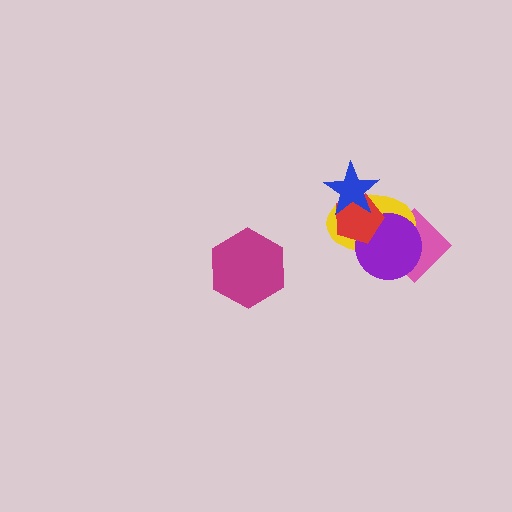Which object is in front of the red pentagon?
The blue star is in front of the red pentagon.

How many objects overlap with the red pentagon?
3 objects overlap with the red pentagon.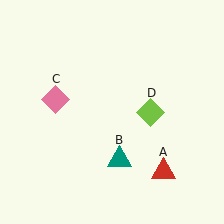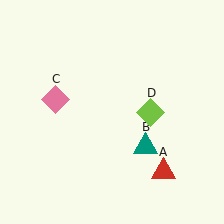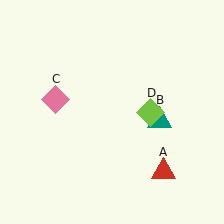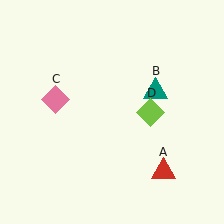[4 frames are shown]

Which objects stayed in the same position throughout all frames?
Red triangle (object A) and pink diamond (object C) and lime diamond (object D) remained stationary.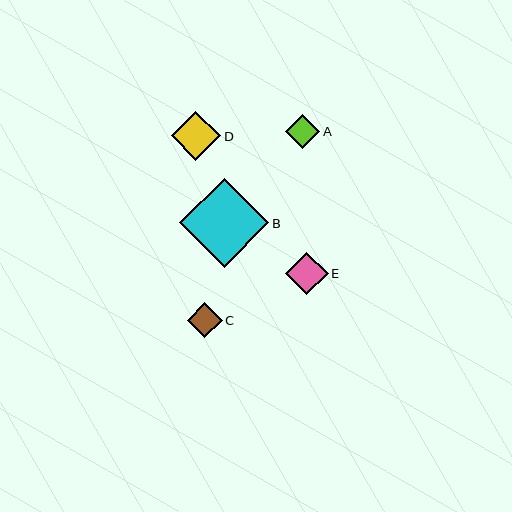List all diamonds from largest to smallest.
From largest to smallest: B, D, E, C, A.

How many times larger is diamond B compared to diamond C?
Diamond B is approximately 2.5 times the size of diamond C.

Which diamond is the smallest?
Diamond A is the smallest with a size of approximately 34 pixels.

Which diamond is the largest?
Diamond B is the largest with a size of approximately 89 pixels.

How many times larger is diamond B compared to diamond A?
Diamond B is approximately 2.6 times the size of diamond A.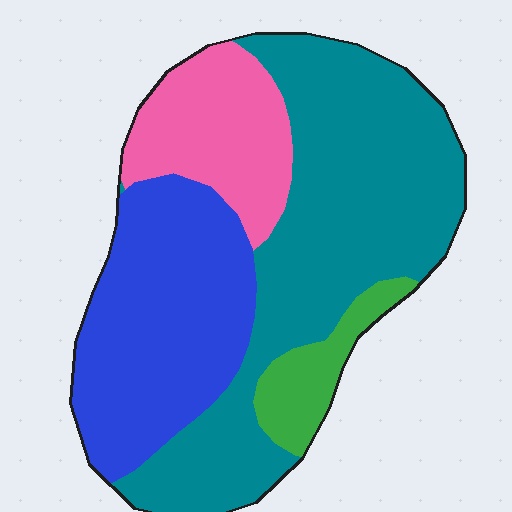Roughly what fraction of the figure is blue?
Blue takes up about one third (1/3) of the figure.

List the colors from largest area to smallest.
From largest to smallest: teal, blue, pink, green.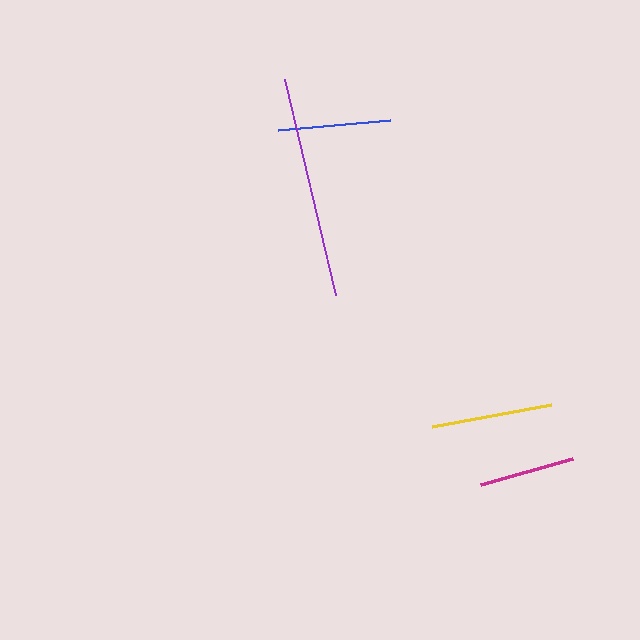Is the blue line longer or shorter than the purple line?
The purple line is longer than the blue line.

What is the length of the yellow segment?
The yellow segment is approximately 121 pixels long.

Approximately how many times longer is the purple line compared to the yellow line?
The purple line is approximately 1.8 times the length of the yellow line.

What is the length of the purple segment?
The purple segment is approximately 222 pixels long.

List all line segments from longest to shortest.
From longest to shortest: purple, yellow, blue, magenta.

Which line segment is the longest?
The purple line is the longest at approximately 222 pixels.